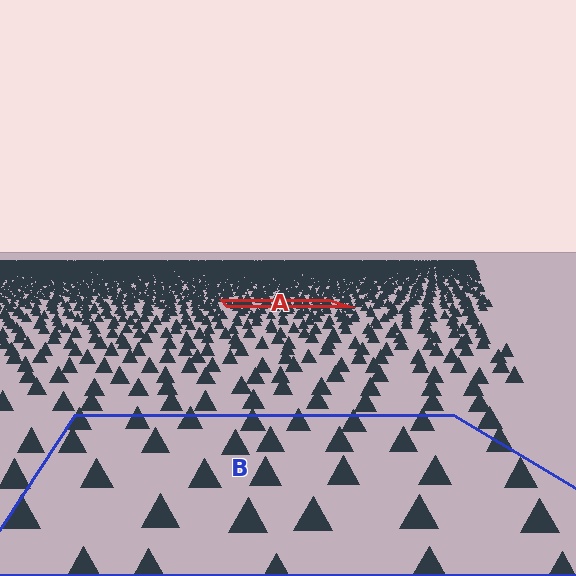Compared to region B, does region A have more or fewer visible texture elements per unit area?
Region A has more texture elements per unit area — they are packed more densely because it is farther away.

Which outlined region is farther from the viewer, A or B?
Region A is farther from the viewer — the texture elements inside it appear smaller and more densely packed.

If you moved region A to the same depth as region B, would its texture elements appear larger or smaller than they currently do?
They would appear larger. At a closer depth, the same texture elements are projected at a bigger on-screen size.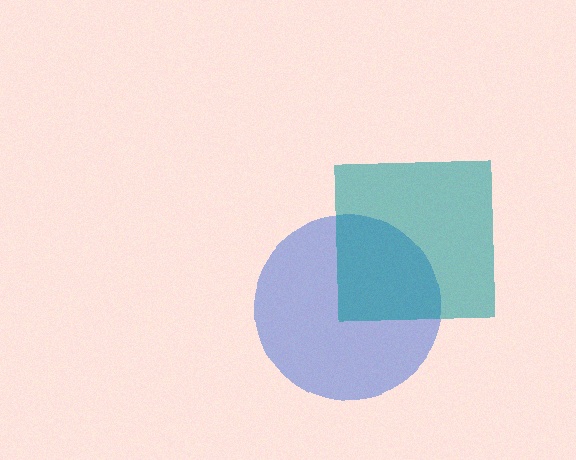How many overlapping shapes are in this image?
There are 2 overlapping shapes in the image.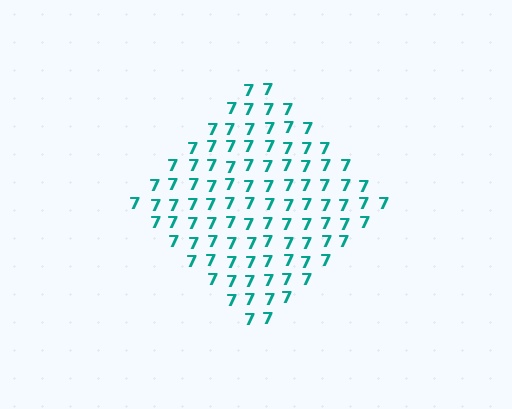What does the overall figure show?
The overall figure shows a diamond.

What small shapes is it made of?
It is made of small digit 7's.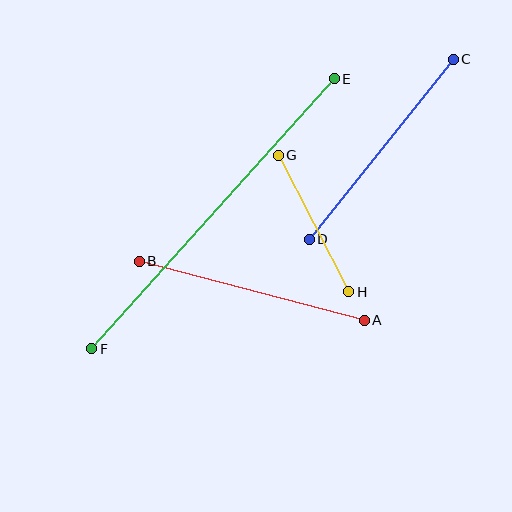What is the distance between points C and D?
The distance is approximately 230 pixels.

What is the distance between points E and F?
The distance is approximately 363 pixels.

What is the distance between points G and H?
The distance is approximately 153 pixels.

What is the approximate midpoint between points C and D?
The midpoint is at approximately (381, 149) pixels.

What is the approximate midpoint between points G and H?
The midpoint is at approximately (313, 224) pixels.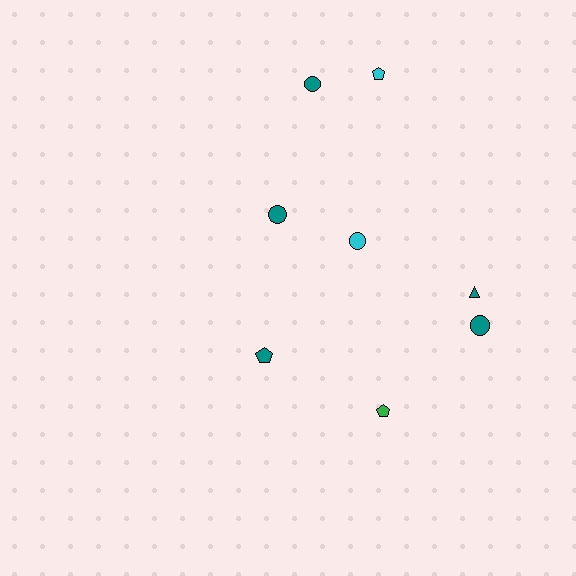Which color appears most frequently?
Teal, with 5 objects.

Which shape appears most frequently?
Circle, with 4 objects.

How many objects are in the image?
There are 8 objects.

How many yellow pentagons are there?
There are no yellow pentagons.